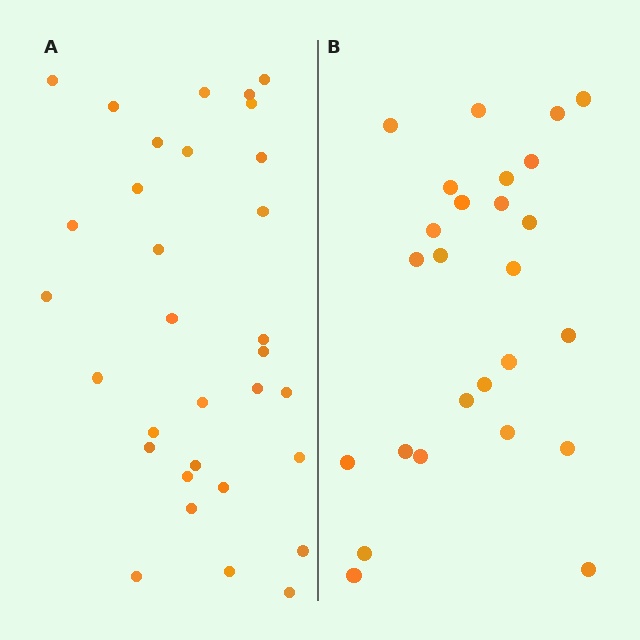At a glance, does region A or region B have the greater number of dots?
Region A (the left region) has more dots.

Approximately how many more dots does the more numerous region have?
Region A has about 6 more dots than region B.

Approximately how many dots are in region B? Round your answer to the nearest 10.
About 30 dots. (The exact count is 26, which rounds to 30.)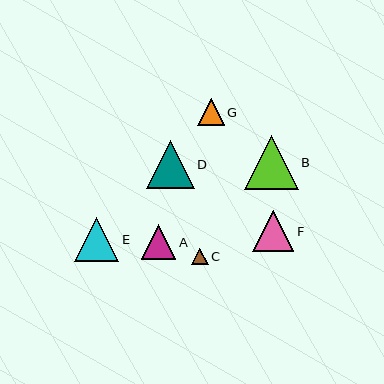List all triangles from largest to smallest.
From largest to smallest: B, D, E, F, A, G, C.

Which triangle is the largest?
Triangle B is the largest with a size of approximately 54 pixels.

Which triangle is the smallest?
Triangle C is the smallest with a size of approximately 17 pixels.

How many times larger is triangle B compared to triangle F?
Triangle B is approximately 1.3 times the size of triangle F.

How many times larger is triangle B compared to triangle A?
Triangle B is approximately 1.6 times the size of triangle A.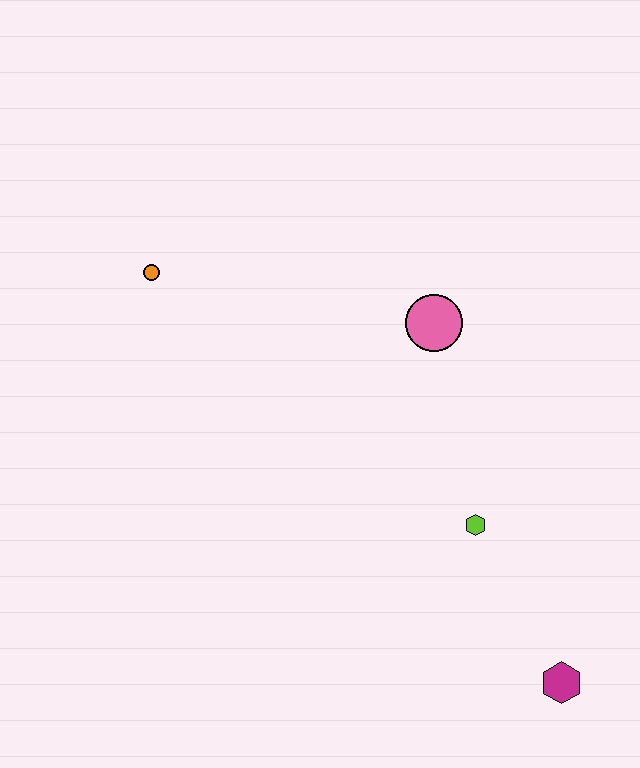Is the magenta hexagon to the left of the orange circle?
No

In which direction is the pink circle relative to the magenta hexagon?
The pink circle is above the magenta hexagon.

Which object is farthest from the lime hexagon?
The orange circle is farthest from the lime hexagon.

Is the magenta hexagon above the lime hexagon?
No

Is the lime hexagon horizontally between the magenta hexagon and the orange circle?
Yes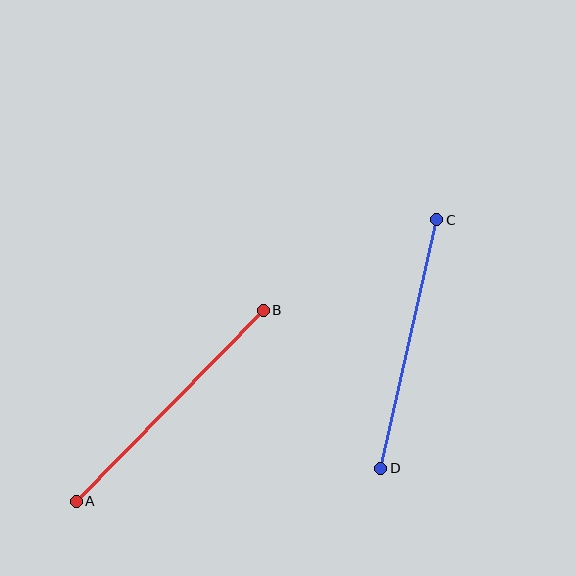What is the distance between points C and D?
The distance is approximately 255 pixels.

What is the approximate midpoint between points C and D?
The midpoint is at approximately (409, 344) pixels.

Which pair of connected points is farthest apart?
Points A and B are farthest apart.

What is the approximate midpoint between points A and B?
The midpoint is at approximately (170, 406) pixels.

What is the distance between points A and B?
The distance is approximately 267 pixels.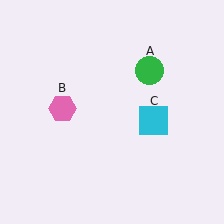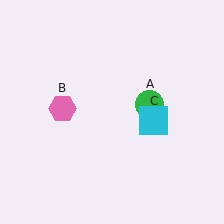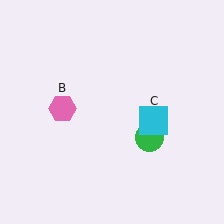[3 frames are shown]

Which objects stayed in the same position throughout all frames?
Pink hexagon (object B) and cyan square (object C) remained stationary.